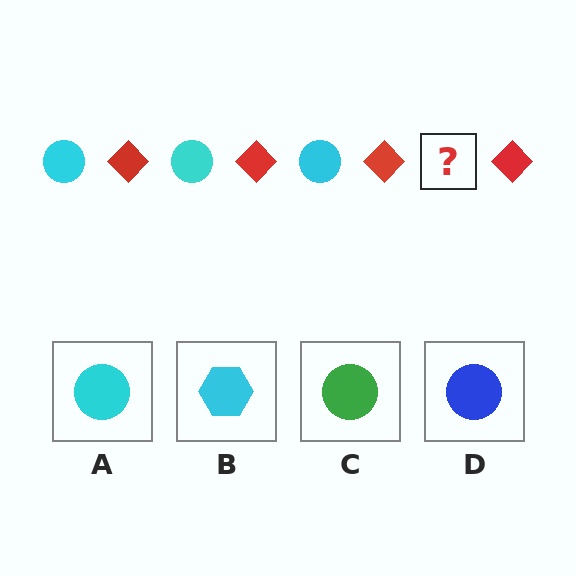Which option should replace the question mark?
Option A.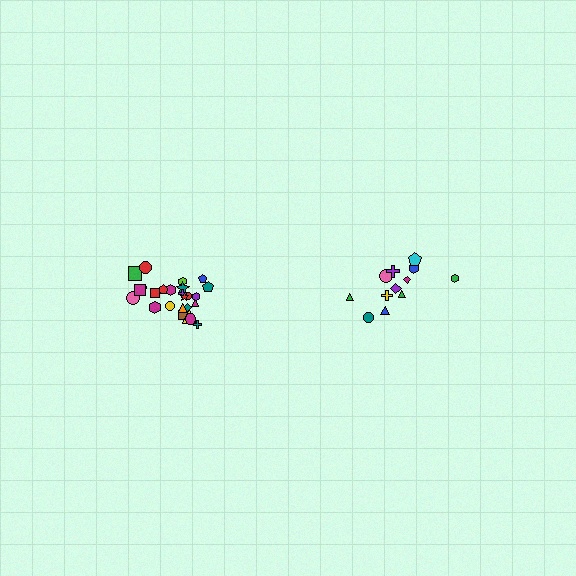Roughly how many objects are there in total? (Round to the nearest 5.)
Roughly 35 objects in total.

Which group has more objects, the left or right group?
The left group.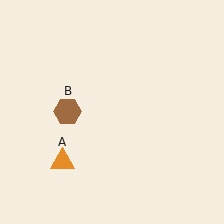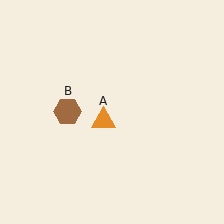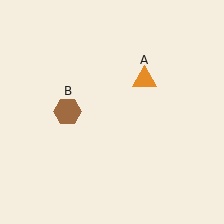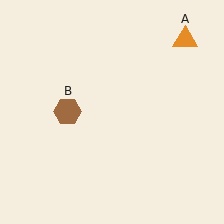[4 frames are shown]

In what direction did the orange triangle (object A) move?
The orange triangle (object A) moved up and to the right.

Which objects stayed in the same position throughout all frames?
Brown hexagon (object B) remained stationary.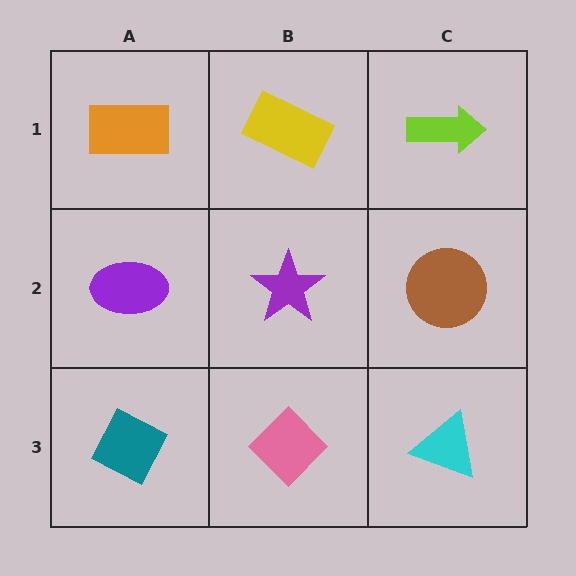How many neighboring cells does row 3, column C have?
2.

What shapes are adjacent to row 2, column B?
A yellow rectangle (row 1, column B), a pink diamond (row 3, column B), a purple ellipse (row 2, column A), a brown circle (row 2, column C).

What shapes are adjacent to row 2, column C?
A lime arrow (row 1, column C), a cyan triangle (row 3, column C), a purple star (row 2, column B).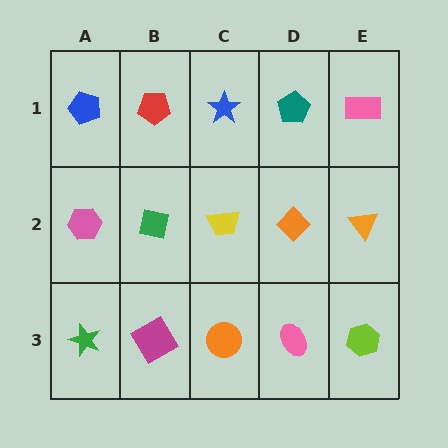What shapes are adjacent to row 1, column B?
A green square (row 2, column B), a blue pentagon (row 1, column A), a blue star (row 1, column C).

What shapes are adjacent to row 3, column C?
A yellow trapezoid (row 2, column C), a magenta diamond (row 3, column B), a pink ellipse (row 3, column D).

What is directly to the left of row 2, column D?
A yellow trapezoid.